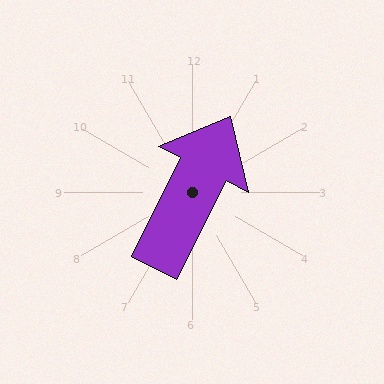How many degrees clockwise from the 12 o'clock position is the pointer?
Approximately 27 degrees.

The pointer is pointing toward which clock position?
Roughly 1 o'clock.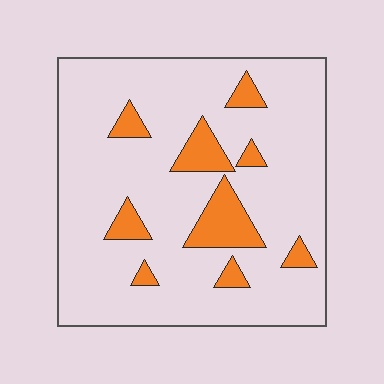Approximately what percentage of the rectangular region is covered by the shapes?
Approximately 15%.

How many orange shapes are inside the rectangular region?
9.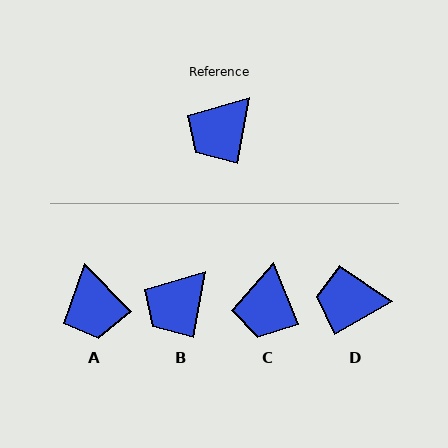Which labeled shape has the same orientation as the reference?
B.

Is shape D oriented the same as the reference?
No, it is off by about 50 degrees.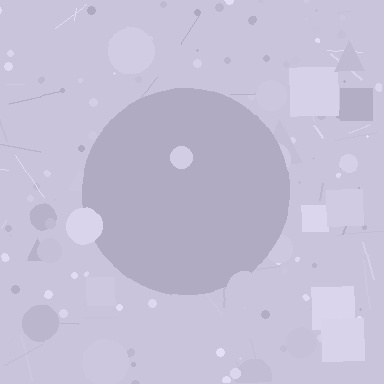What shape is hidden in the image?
A circle is hidden in the image.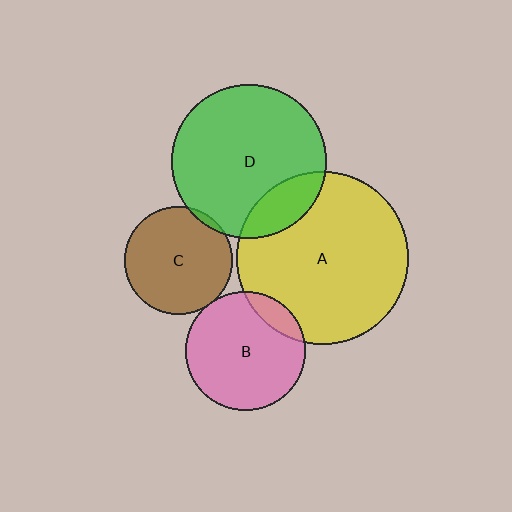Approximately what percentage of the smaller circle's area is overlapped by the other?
Approximately 5%.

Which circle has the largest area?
Circle A (yellow).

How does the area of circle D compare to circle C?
Approximately 2.0 times.